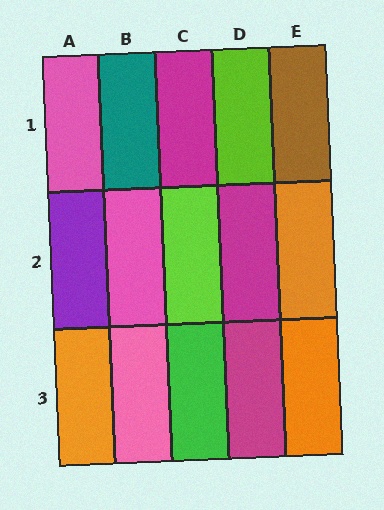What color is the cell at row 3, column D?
Magenta.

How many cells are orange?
3 cells are orange.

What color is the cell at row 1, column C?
Magenta.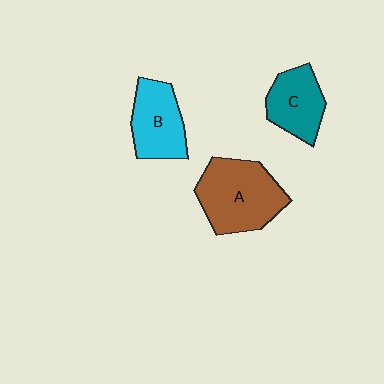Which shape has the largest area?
Shape A (brown).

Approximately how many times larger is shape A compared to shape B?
Approximately 1.4 times.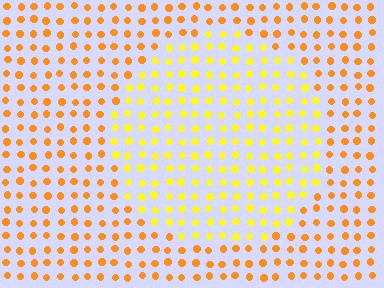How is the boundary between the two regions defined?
The boundary is defined purely by a slight shift in hue (about 28 degrees). Spacing, size, and orientation are identical on both sides.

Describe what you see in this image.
The image is filled with small orange elements in a uniform arrangement. A circle-shaped region is visible where the elements are tinted to a slightly different hue, forming a subtle color boundary.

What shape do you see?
I see a circle.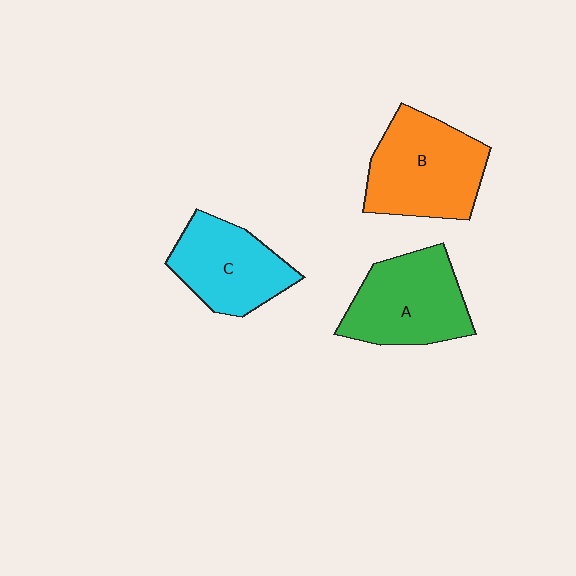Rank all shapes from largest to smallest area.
From largest to smallest: B (orange), A (green), C (cyan).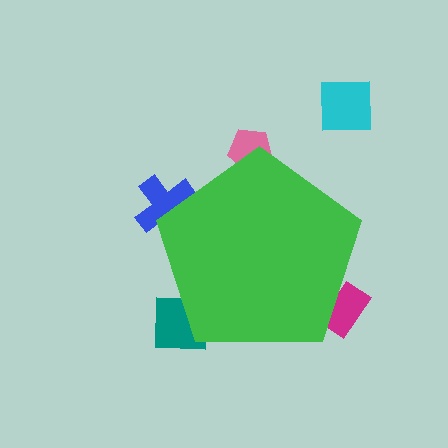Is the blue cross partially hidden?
Yes, the blue cross is partially hidden behind the green pentagon.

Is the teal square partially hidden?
Yes, the teal square is partially hidden behind the green pentagon.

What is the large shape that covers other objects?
A green pentagon.